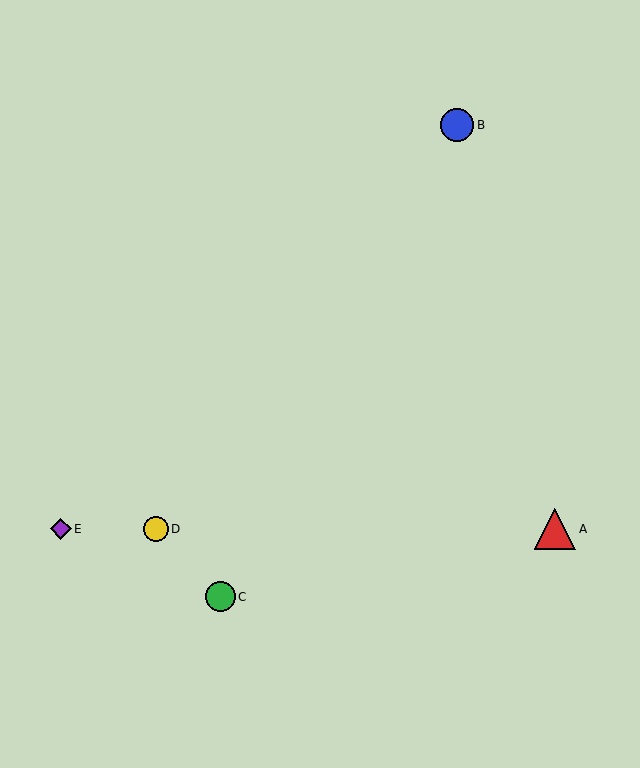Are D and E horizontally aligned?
Yes, both are at y≈529.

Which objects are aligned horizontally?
Objects A, D, E are aligned horizontally.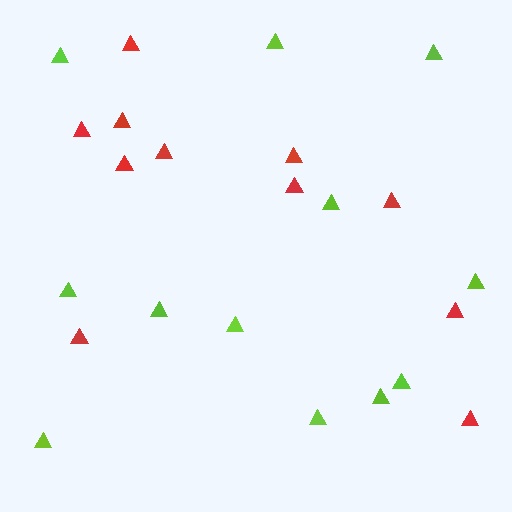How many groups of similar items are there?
There are 2 groups: one group of lime triangles (12) and one group of red triangles (11).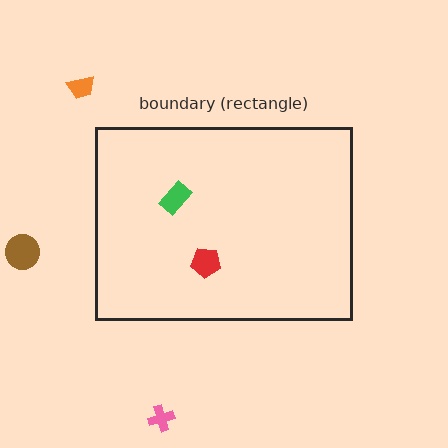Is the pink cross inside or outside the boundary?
Outside.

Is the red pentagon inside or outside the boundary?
Inside.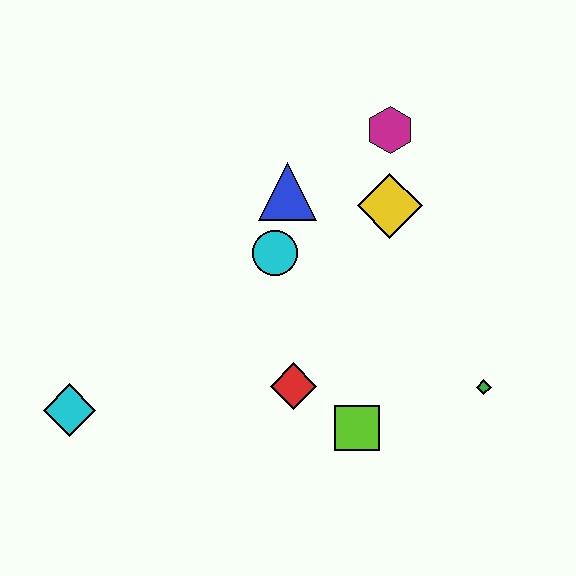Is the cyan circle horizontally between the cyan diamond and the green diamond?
Yes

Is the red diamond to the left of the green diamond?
Yes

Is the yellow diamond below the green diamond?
No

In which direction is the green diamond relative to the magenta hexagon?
The green diamond is below the magenta hexagon.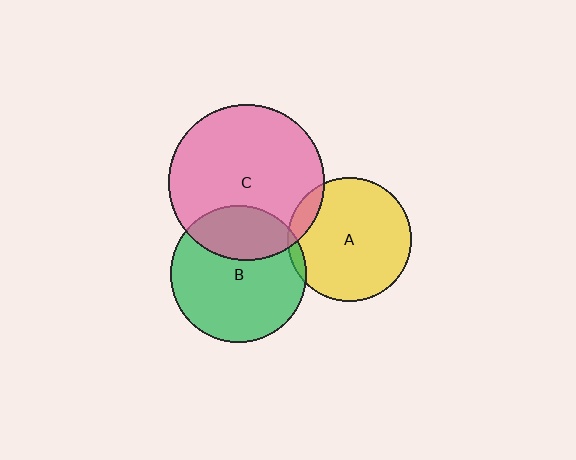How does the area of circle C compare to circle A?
Approximately 1.6 times.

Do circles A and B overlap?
Yes.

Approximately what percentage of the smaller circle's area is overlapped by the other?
Approximately 5%.